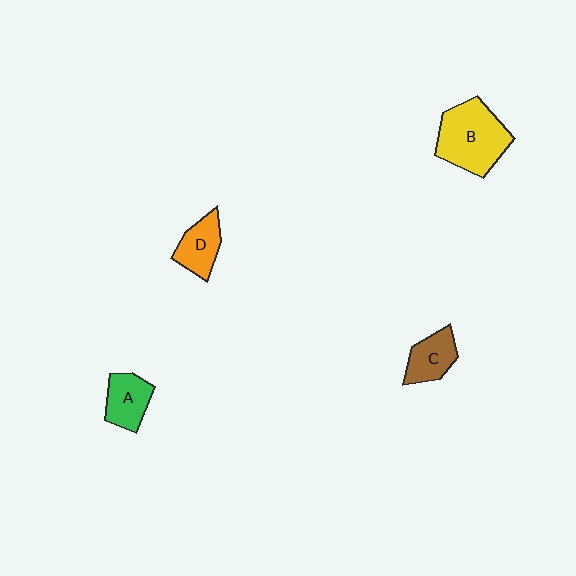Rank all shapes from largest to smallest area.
From largest to smallest: B (yellow), A (green), D (orange), C (brown).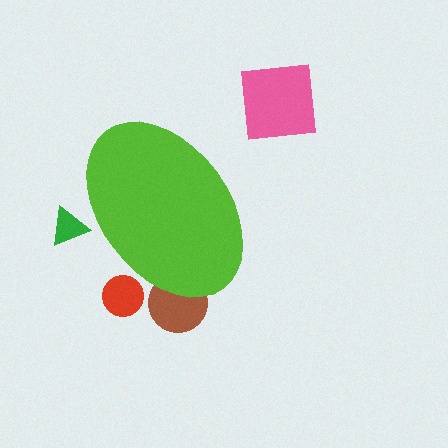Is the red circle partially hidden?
Yes, the red circle is partially hidden behind the lime ellipse.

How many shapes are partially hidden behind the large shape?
3 shapes are partially hidden.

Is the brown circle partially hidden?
Yes, the brown circle is partially hidden behind the lime ellipse.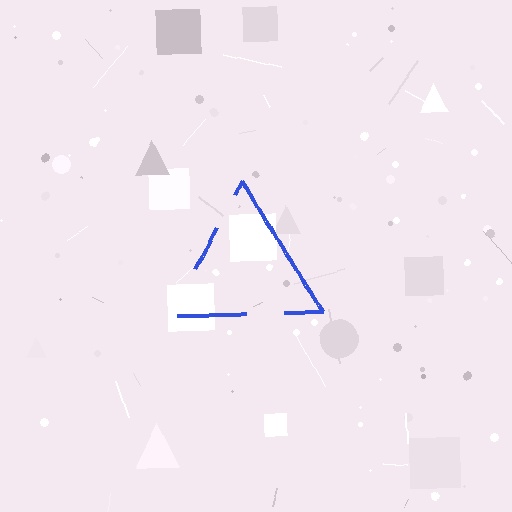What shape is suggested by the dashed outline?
The dashed outline suggests a triangle.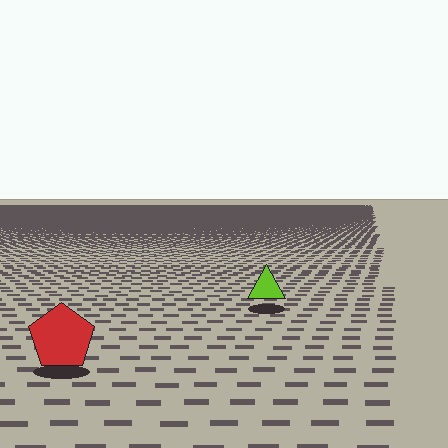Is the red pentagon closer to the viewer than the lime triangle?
Yes. The red pentagon is closer — you can tell from the texture gradient: the ground texture is coarser near it.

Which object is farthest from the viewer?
The lime triangle is farthest from the viewer. It appears smaller and the ground texture around it is denser.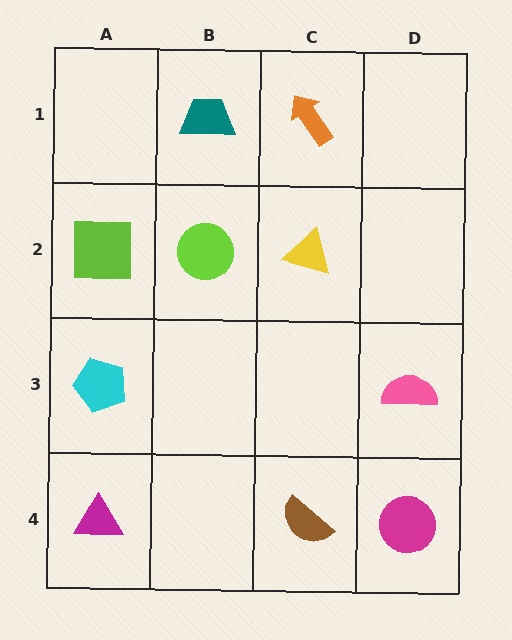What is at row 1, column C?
An orange arrow.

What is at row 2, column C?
A yellow triangle.